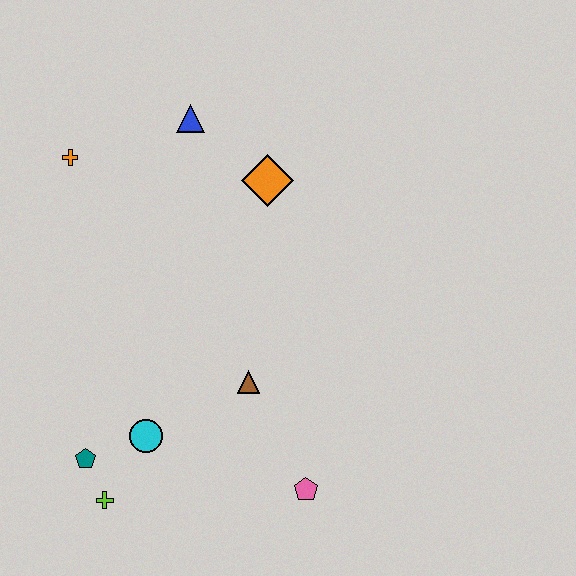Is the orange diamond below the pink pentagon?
No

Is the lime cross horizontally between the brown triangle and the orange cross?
Yes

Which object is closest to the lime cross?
The teal pentagon is closest to the lime cross.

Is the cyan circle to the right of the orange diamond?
No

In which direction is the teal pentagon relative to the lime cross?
The teal pentagon is above the lime cross.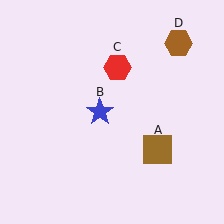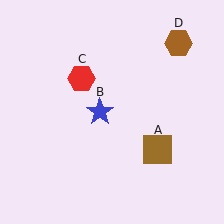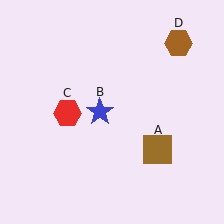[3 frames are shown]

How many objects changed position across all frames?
1 object changed position: red hexagon (object C).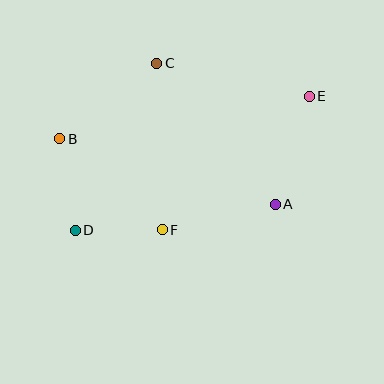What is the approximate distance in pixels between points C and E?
The distance between C and E is approximately 156 pixels.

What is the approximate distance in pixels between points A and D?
The distance between A and D is approximately 202 pixels.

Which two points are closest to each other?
Points D and F are closest to each other.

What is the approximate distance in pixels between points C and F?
The distance between C and F is approximately 166 pixels.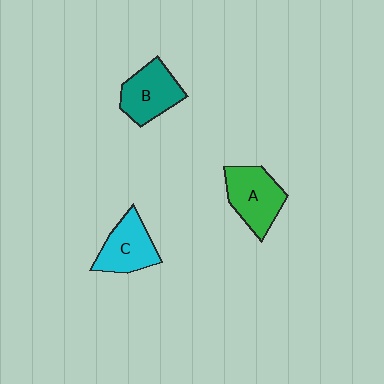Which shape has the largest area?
Shape A (green).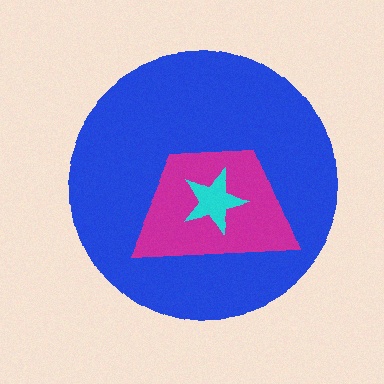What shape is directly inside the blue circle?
The magenta trapezoid.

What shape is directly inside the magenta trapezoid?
The cyan star.